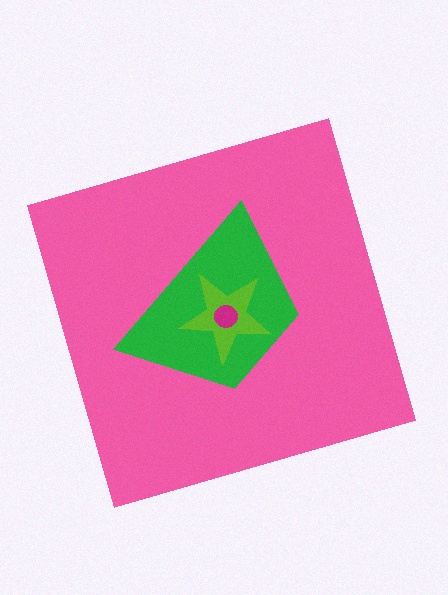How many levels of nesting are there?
4.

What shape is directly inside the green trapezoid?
The lime star.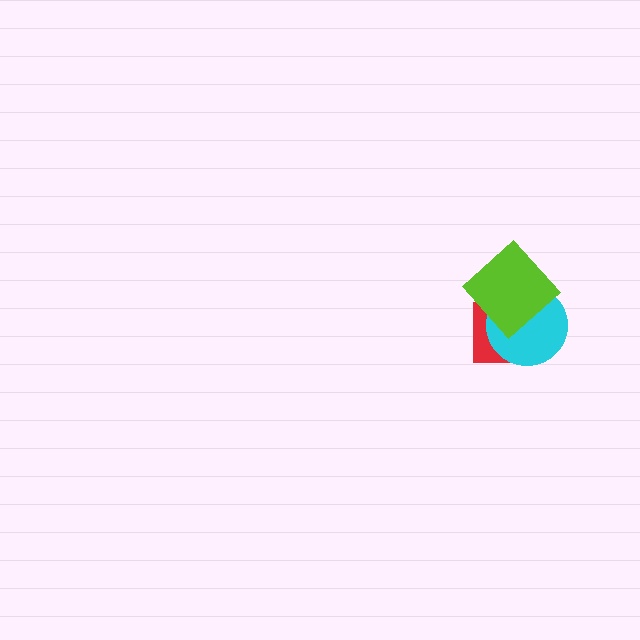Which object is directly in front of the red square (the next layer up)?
The cyan circle is directly in front of the red square.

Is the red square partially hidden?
Yes, it is partially covered by another shape.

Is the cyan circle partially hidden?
Yes, it is partially covered by another shape.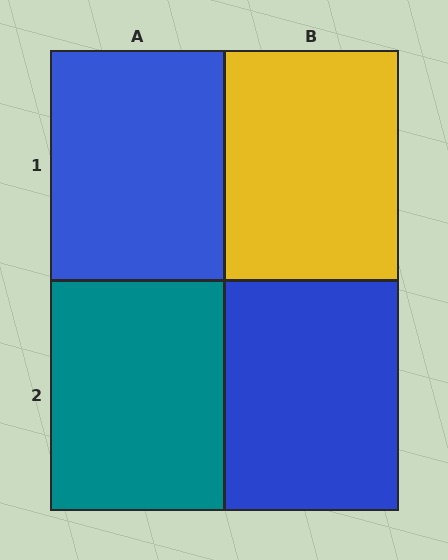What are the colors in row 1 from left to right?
Blue, yellow.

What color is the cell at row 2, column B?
Blue.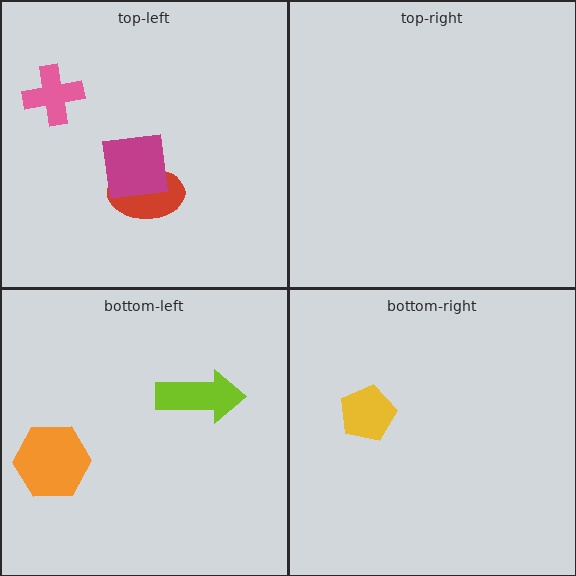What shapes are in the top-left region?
The red ellipse, the pink cross, the magenta square.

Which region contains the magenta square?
The top-left region.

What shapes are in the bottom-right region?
The yellow pentagon.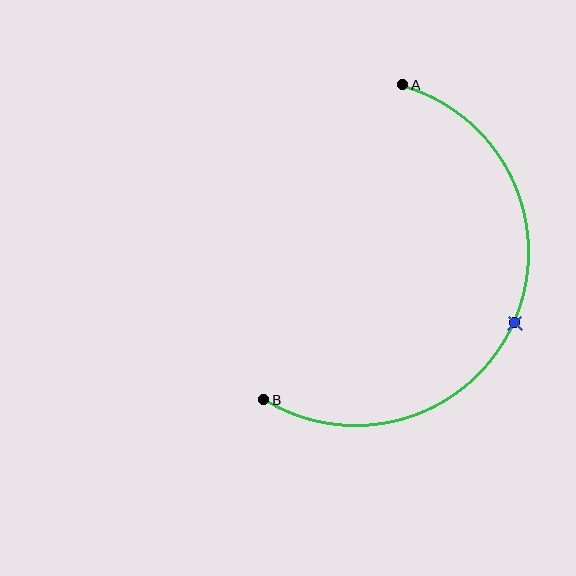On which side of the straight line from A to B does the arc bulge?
The arc bulges to the right of the straight line connecting A and B.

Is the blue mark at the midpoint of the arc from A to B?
Yes. The blue mark lies on the arc at equal arc-length from both A and B — it is the arc midpoint.